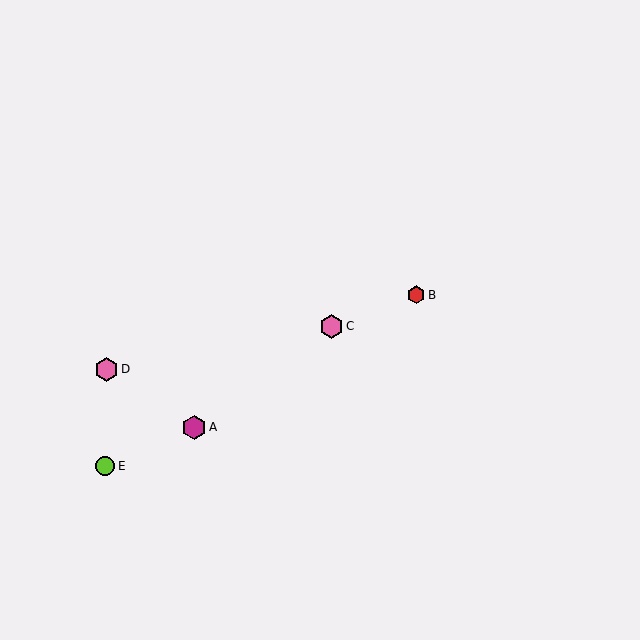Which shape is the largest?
The pink hexagon (labeled D) is the largest.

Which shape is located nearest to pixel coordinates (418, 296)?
The red hexagon (labeled B) at (416, 295) is nearest to that location.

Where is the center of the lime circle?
The center of the lime circle is at (105, 466).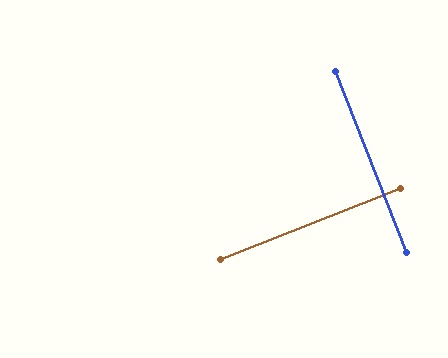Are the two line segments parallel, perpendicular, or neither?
Perpendicular — they meet at approximately 90°.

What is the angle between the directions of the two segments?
Approximately 90 degrees.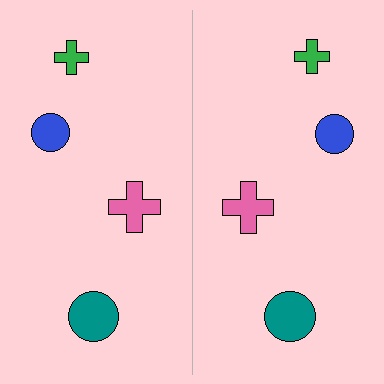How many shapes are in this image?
There are 8 shapes in this image.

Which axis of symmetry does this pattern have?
The pattern has a vertical axis of symmetry running through the center of the image.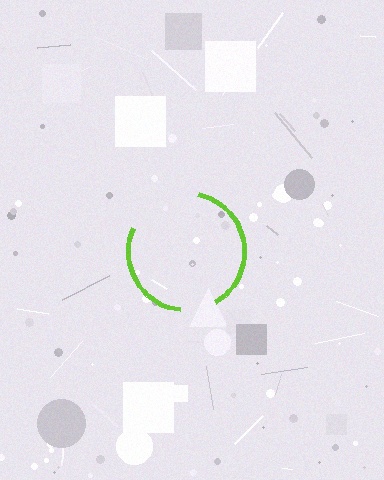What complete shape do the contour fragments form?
The contour fragments form a circle.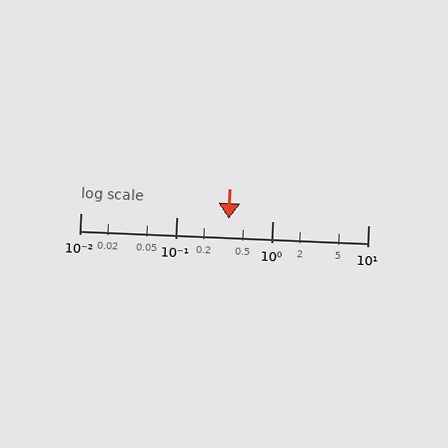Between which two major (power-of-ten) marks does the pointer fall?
The pointer is between 0.1 and 1.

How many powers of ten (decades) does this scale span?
The scale spans 3 decades, from 0.01 to 10.